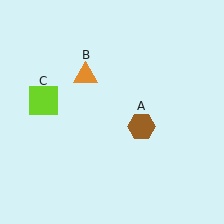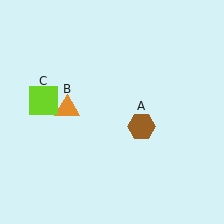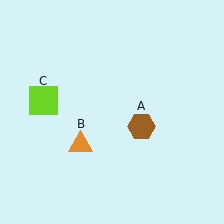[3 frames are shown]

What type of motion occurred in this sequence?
The orange triangle (object B) rotated counterclockwise around the center of the scene.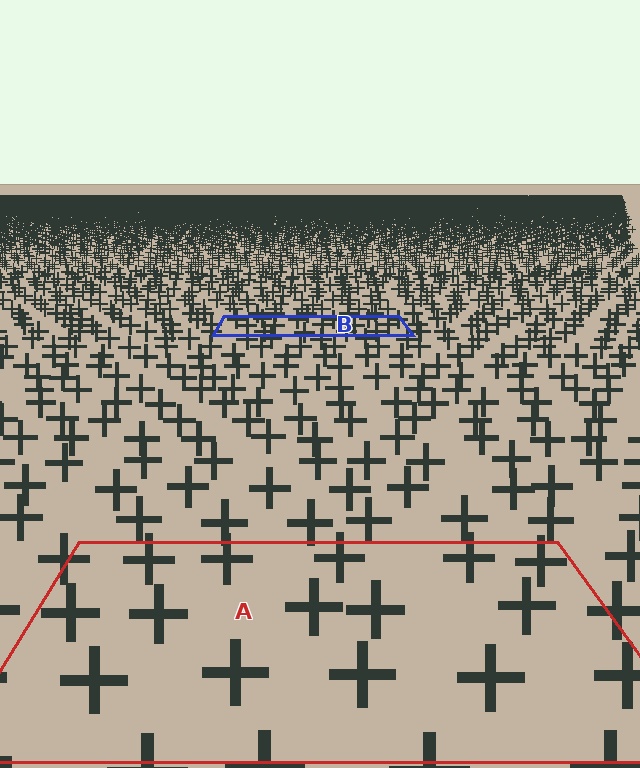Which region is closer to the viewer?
Region A is closer. The texture elements there are larger and more spread out.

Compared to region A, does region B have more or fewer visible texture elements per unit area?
Region B has more texture elements per unit area — they are packed more densely because it is farther away.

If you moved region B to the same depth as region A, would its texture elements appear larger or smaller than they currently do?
They would appear larger. At a closer depth, the same texture elements are projected at a bigger on-screen size.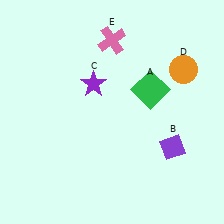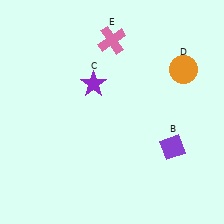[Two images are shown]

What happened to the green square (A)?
The green square (A) was removed in Image 2. It was in the top-right area of Image 1.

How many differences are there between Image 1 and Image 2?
There is 1 difference between the two images.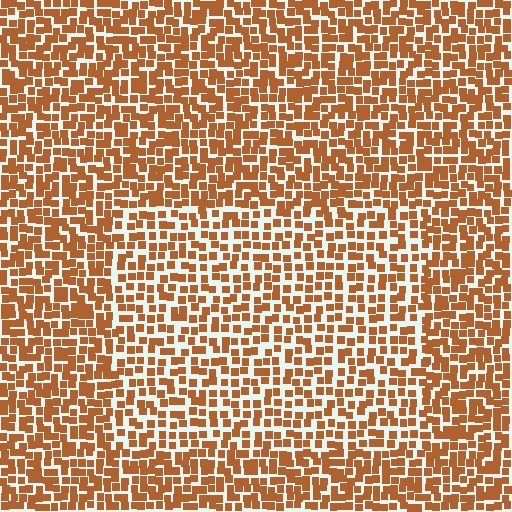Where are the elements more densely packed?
The elements are more densely packed outside the rectangle boundary.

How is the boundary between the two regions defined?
The boundary is defined by a change in element density (approximately 1.5x ratio). All elements are the same color, size, and shape.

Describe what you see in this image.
The image contains small brown elements arranged at two different densities. A rectangle-shaped region is visible where the elements are less densely packed than the surrounding area.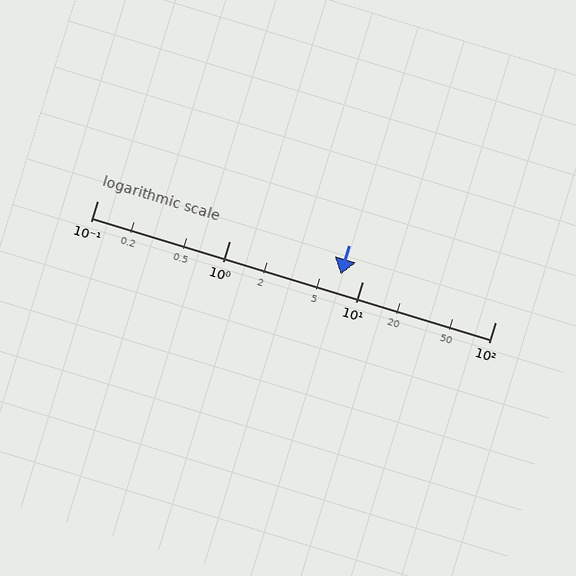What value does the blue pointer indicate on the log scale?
The pointer indicates approximately 6.8.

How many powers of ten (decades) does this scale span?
The scale spans 3 decades, from 0.1 to 100.